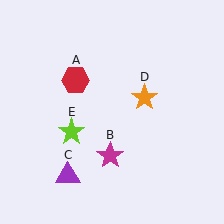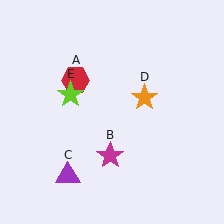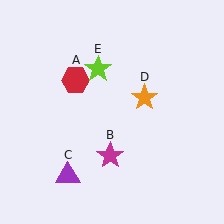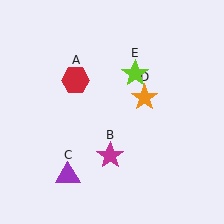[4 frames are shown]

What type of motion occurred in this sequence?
The lime star (object E) rotated clockwise around the center of the scene.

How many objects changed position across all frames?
1 object changed position: lime star (object E).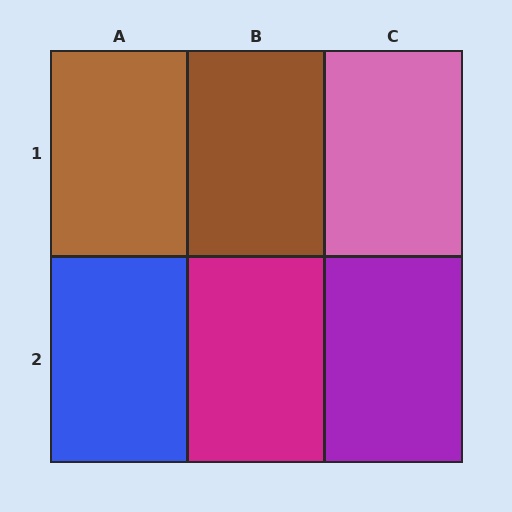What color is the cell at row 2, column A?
Blue.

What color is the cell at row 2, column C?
Purple.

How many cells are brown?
2 cells are brown.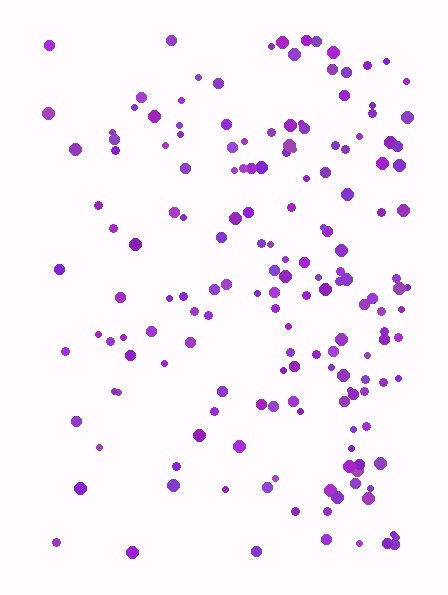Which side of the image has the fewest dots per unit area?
The left.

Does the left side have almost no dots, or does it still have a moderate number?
Still a moderate number, just noticeably fewer than the right.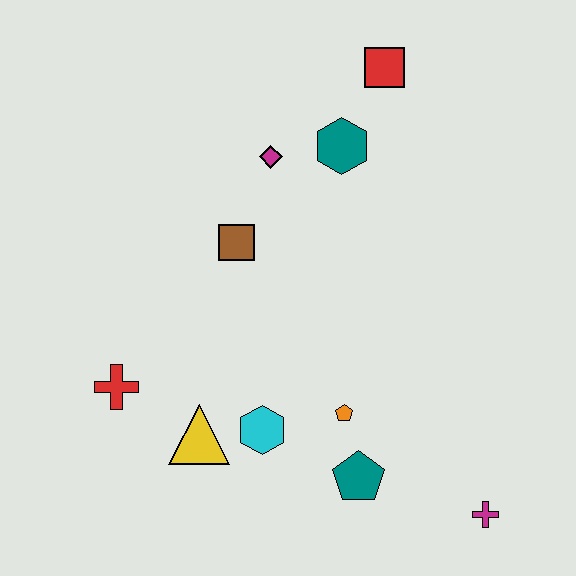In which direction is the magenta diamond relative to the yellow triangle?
The magenta diamond is above the yellow triangle.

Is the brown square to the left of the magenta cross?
Yes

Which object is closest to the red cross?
The yellow triangle is closest to the red cross.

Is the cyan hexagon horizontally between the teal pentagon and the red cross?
Yes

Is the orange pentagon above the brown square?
No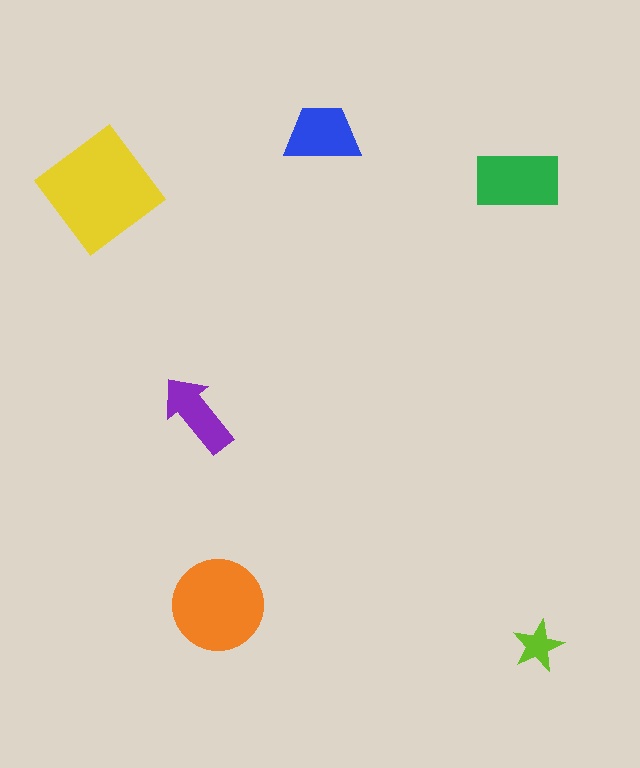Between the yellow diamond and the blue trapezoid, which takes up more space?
The yellow diamond.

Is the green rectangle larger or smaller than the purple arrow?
Larger.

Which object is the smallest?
The lime star.